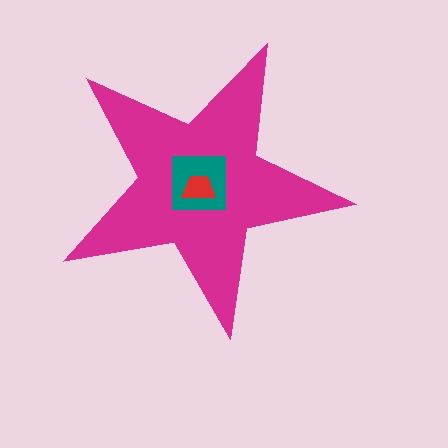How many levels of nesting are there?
3.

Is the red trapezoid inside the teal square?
Yes.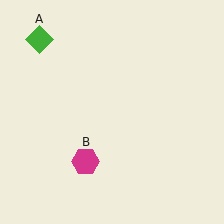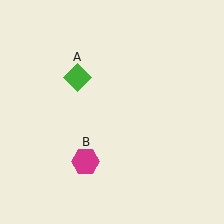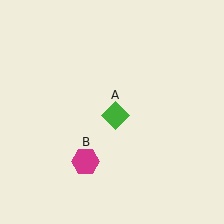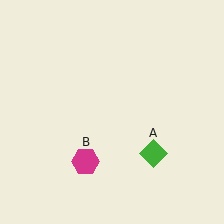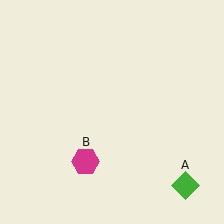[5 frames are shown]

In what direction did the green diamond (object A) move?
The green diamond (object A) moved down and to the right.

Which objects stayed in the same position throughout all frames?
Magenta hexagon (object B) remained stationary.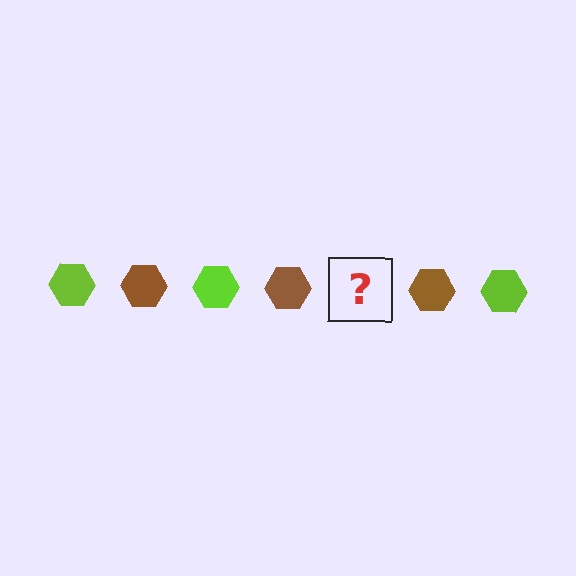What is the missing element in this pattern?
The missing element is a lime hexagon.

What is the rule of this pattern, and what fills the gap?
The rule is that the pattern cycles through lime, brown hexagons. The gap should be filled with a lime hexagon.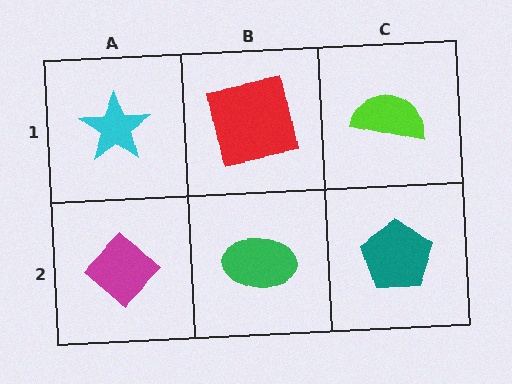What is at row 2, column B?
A green ellipse.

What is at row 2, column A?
A magenta diamond.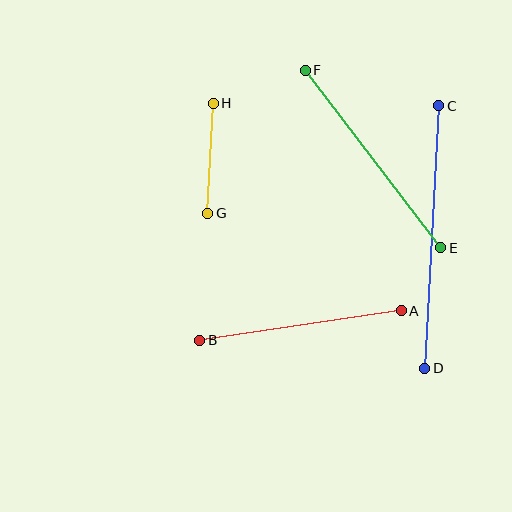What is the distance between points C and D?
The distance is approximately 263 pixels.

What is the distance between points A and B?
The distance is approximately 204 pixels.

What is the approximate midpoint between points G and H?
The midpoint is at approximately (210, 158) pixels.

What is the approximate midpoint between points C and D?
The midpoint is at approximately (432, 237) pixels.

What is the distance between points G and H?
The distance is approximately 110 pixels.